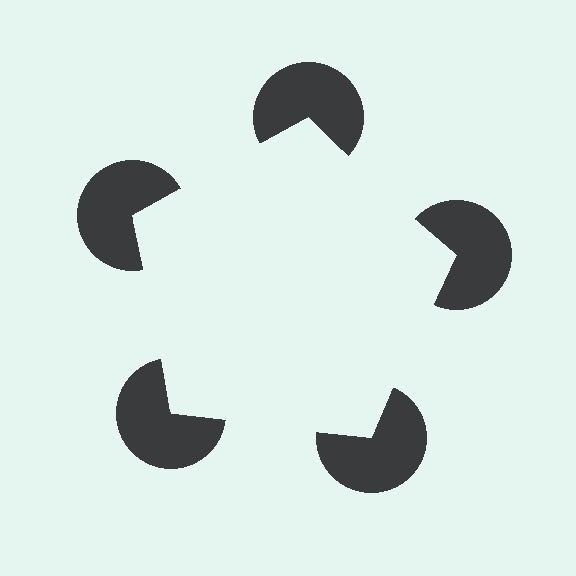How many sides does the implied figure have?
5 sides.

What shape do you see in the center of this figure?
An illusory pentagon — its edges are inferred from the aligned wedge cuts in the pac-man discs, not physically drawn.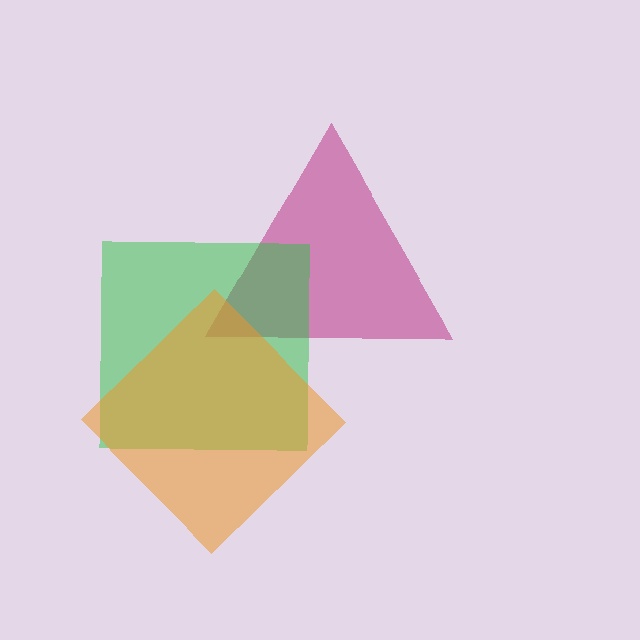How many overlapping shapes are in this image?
There are 3 overlapping shapes in the image.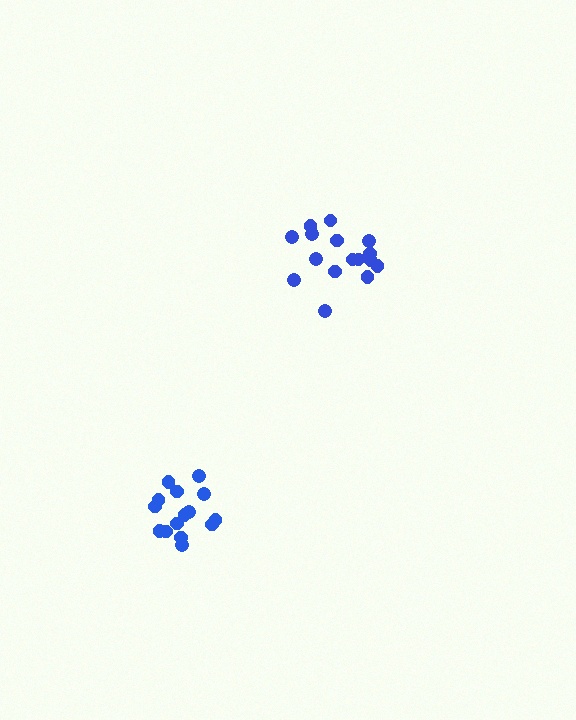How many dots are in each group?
Group 1: 17 dots, Group 2: 15 dots (32 total).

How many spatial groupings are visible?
There are 2 spatial groupings.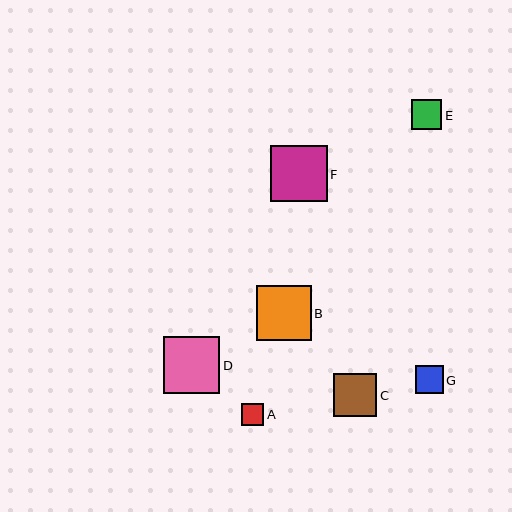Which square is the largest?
Square D is the largest with a size of approximately 56 pixels.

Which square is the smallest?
Square A is the smallest with a size of approximately 22 pixels.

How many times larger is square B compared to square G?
Square B is approximately 2.0 times the size of square G.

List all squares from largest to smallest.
From largest to smallest: D, F, B, C, E, G, A.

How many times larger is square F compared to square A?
Square F is approximately 2.6 times the size of square A.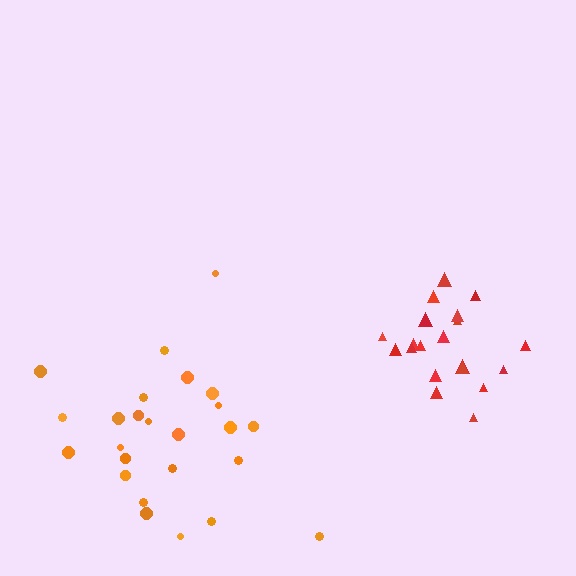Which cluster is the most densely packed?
Red.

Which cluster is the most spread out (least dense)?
Orange.